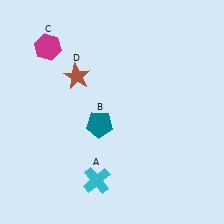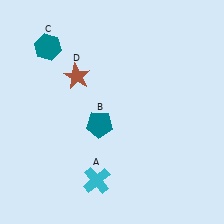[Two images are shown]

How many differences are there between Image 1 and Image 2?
There is 1 difference between the two images.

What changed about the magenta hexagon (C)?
In Image 1, C is magenta. In Image 2, it changed to teal.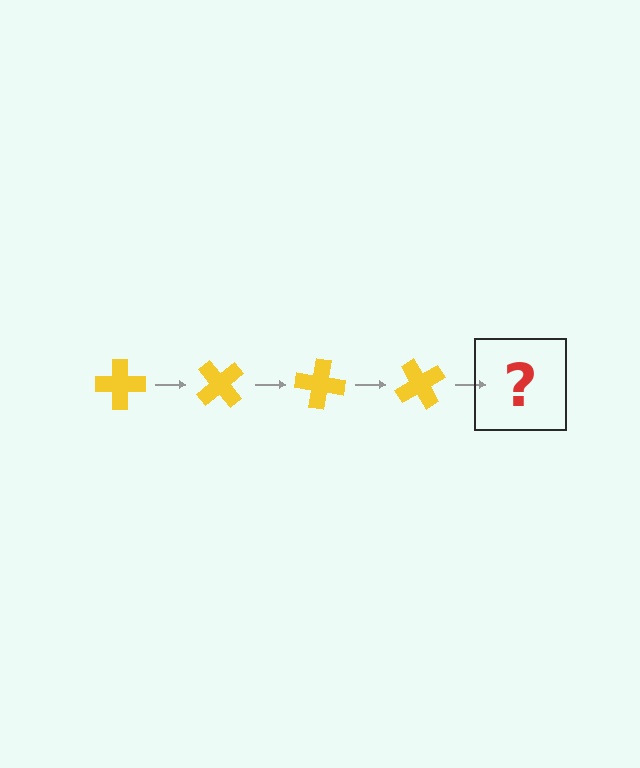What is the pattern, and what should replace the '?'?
The pattern is that the cross rotates 50 degrees each step. The '?' should be a yellow cross rotated 200 degrees.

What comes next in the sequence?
The next element should be a yellow cross rotated 200 degrees.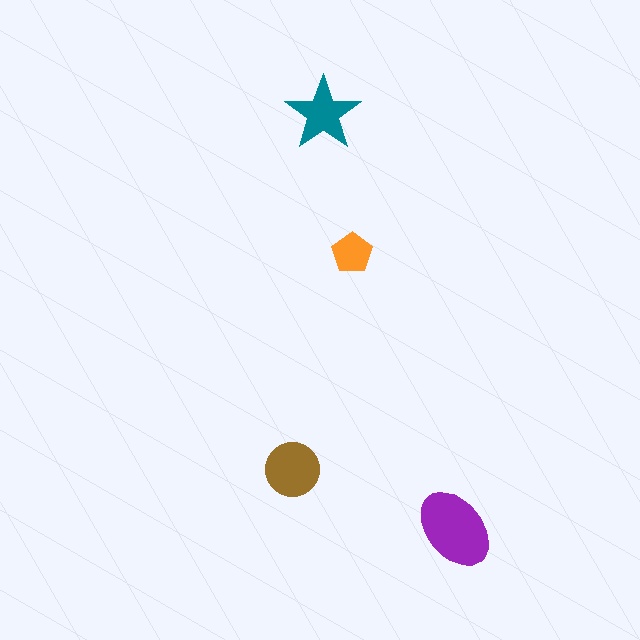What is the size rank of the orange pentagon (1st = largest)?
4th.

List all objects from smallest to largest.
The orange pentagon, the teal star, the brown circle, the purple ellipse.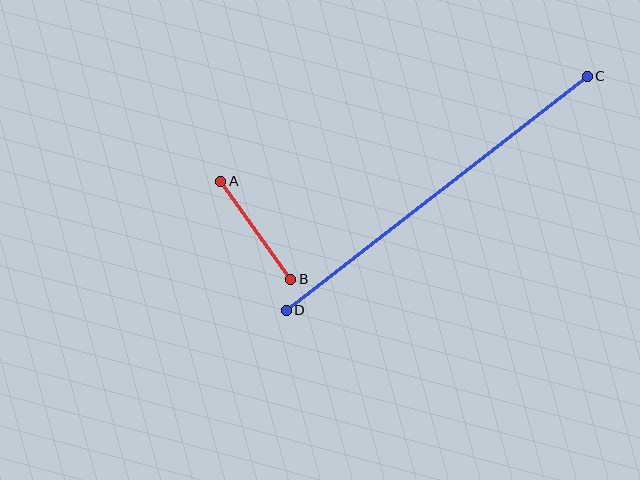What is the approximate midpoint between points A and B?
The midpoint is at approximately (256, 230) pixels.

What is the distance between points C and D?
The distance is approximately 381 pixels.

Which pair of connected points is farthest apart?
Points C and D are farthest apart.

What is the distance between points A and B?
The distance is approximately 121 pixels.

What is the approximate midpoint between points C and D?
The midpoint is at approximately (437, 193) pixels.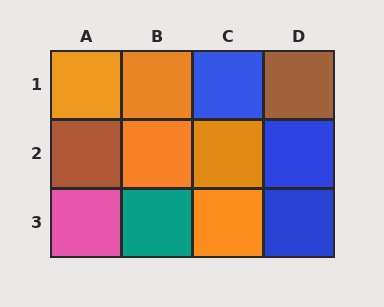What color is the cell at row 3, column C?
Orange.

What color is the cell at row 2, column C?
Orange.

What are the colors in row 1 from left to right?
Orange, orange, blue, brown.